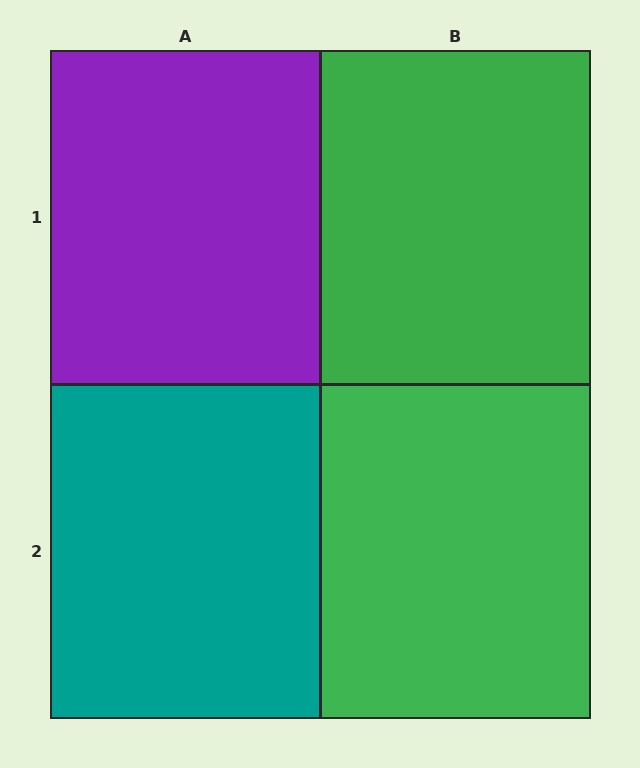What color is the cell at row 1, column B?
Green.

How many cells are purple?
1 cell is purple.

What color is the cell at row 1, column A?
Purple.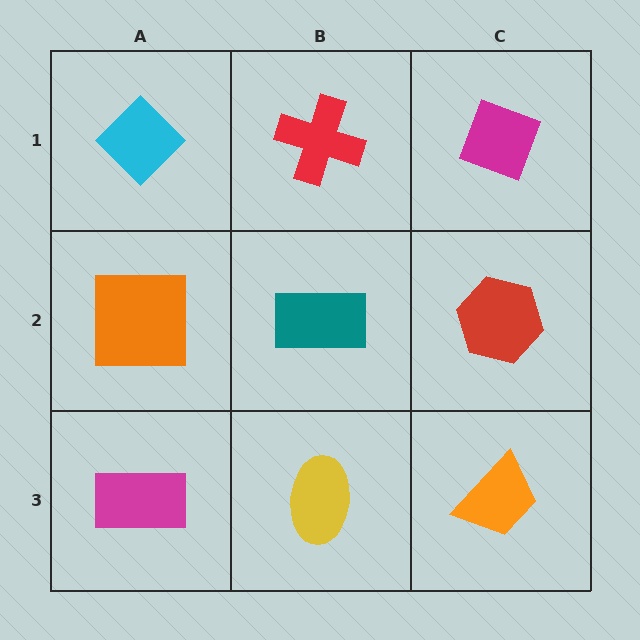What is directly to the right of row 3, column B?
An orange trapezoid.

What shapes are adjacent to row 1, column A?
An orange square (row 2, column A), a red cross (row 1, column B).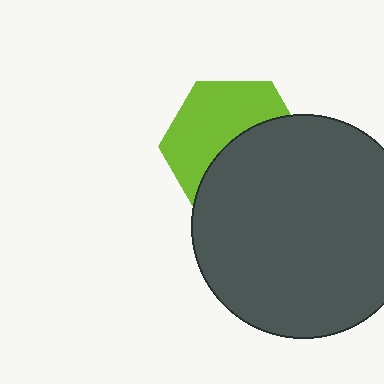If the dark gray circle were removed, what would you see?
You would see the complete lime hexagon.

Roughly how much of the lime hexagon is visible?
About half of it is visible (roughly 50%).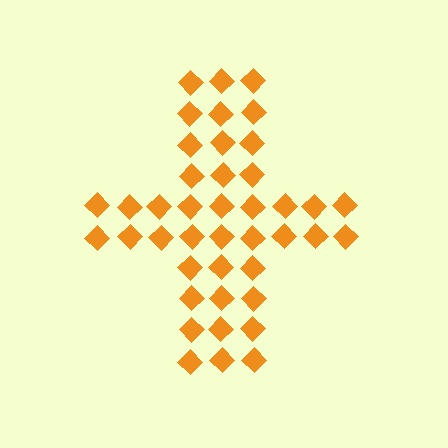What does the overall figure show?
The overall figure shows a cross.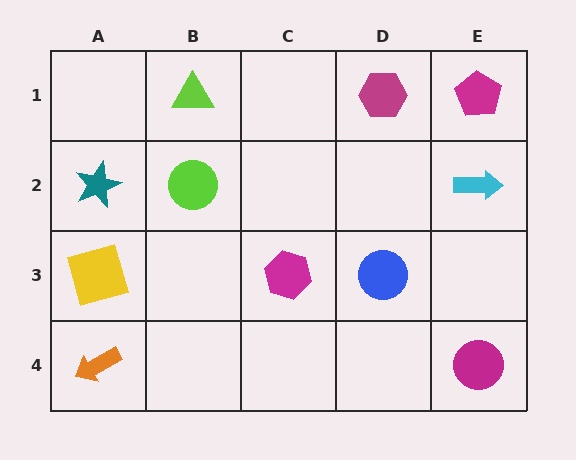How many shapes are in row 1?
3 shapes.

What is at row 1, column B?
A lime triangle.